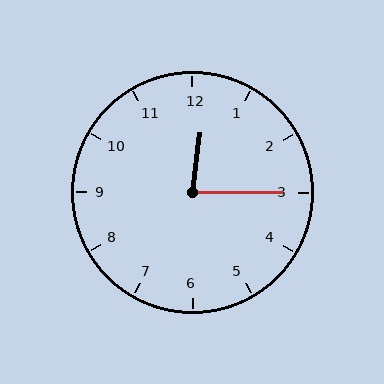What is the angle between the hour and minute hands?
Approximately 82 degrees.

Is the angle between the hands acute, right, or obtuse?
It is acute.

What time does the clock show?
12:15.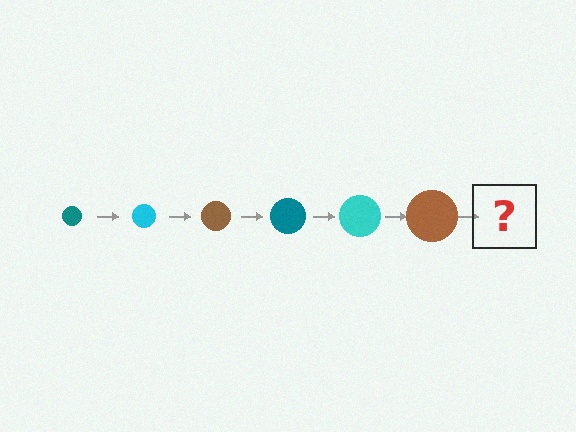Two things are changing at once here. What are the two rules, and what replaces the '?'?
The two rules are that the circle grows larger each step and the color cycles through teal, cyan, and brown. The '?' should be a teal circle, larger than the previous one.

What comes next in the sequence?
The next element should be a teal circle, larger than the previous one.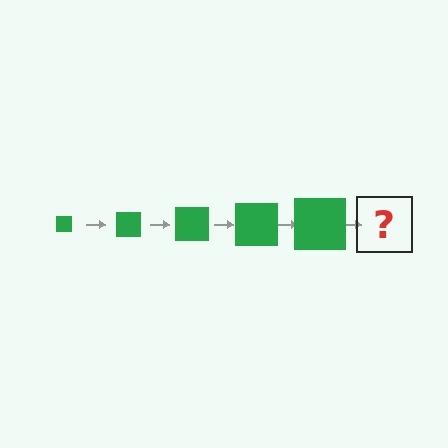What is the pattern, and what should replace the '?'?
The pattern is that the square gets progressively larger each step. The '?' should be a green square, larger than the previous one.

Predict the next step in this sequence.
The next step is a green square, larger than the previous one.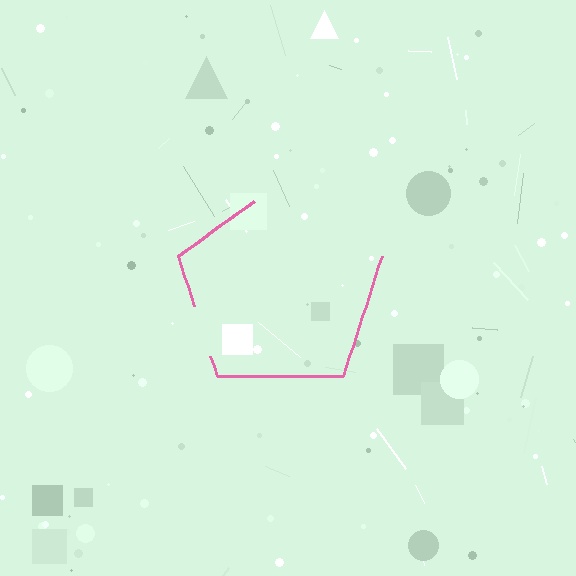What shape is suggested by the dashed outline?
The dashed outline suggests a pentagon.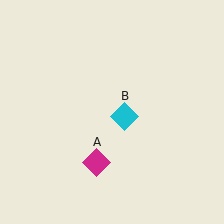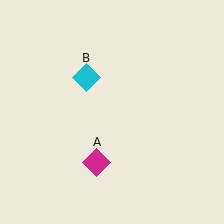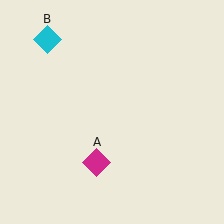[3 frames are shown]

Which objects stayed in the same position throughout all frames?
Magenta diamond (object A) remained stationary.